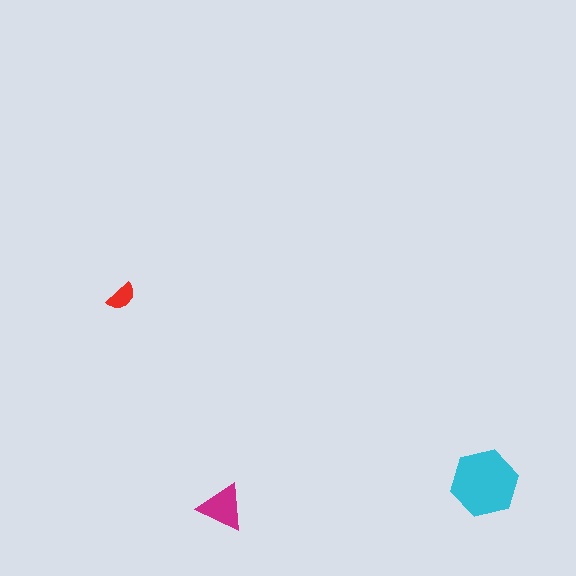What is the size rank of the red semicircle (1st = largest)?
3rd.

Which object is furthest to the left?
The red semicircle is leftmost.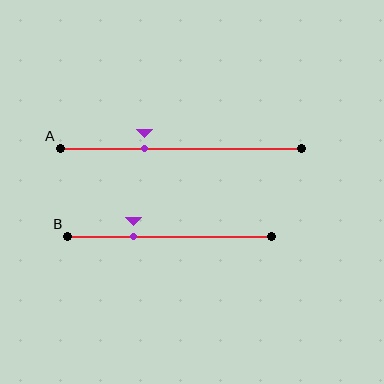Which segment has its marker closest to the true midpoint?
Segment A has its marker closest to the true midpoint.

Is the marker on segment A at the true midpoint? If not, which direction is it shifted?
No, the marker on segment A is shifted to the left by about 15% of the segment length.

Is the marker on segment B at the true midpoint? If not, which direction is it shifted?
No, the marker on segment B is shifted to the left by about 18% of the segment length.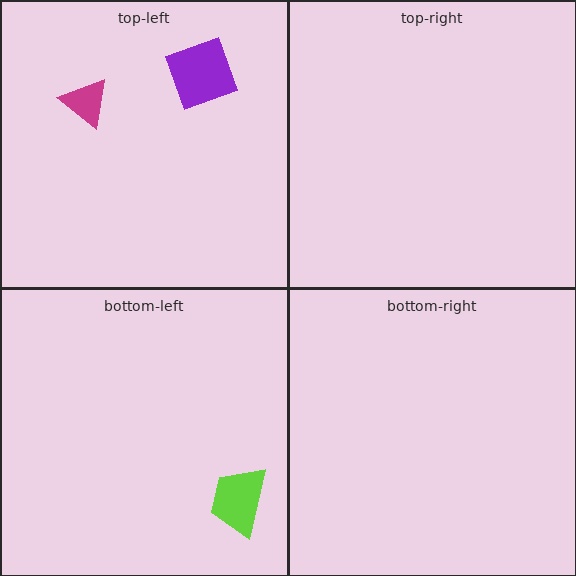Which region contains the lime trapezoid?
The bottom-left region.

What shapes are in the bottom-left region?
The lime trapezoid.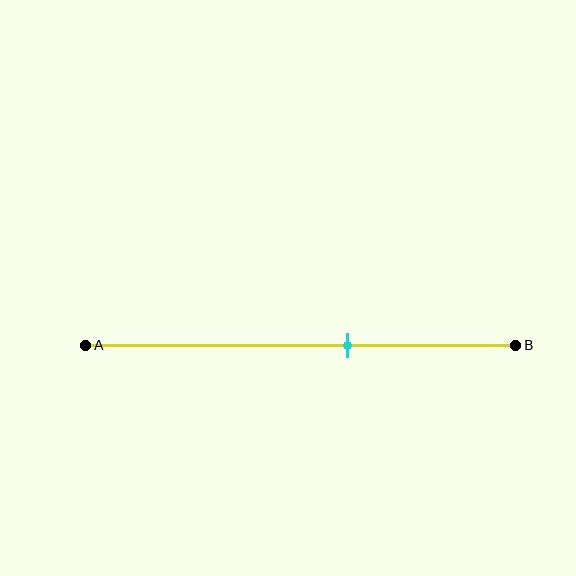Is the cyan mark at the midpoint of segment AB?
No, the mark is at about 60% from A, not at the 50% midpoint.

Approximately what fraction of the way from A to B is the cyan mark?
The cyan mark is approximately 60% of the way from A to B.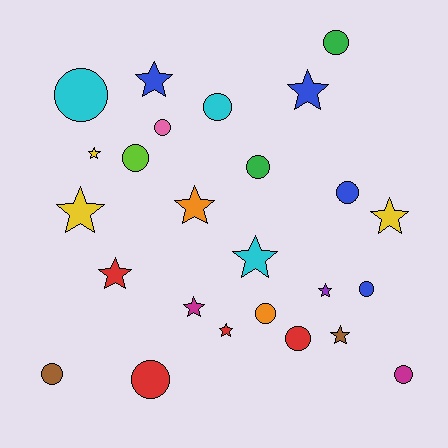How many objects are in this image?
There are 25 objects.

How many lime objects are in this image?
There is 1 lime object.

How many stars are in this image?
There are 12 stars.